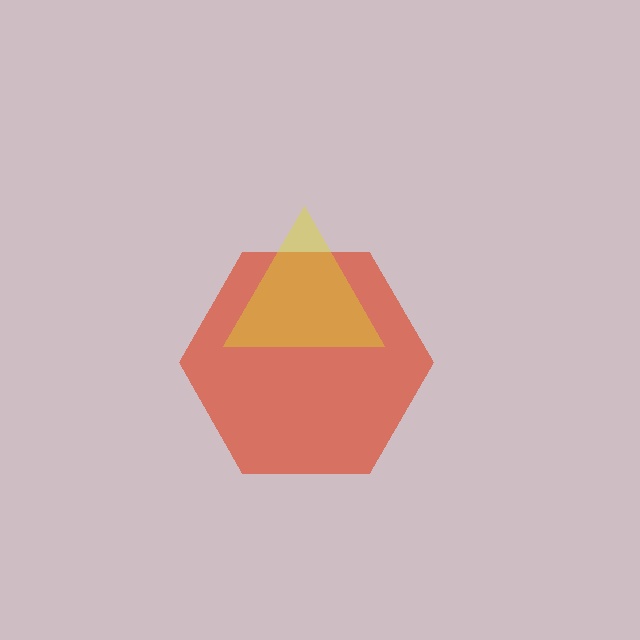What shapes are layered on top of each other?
The layered shapes are: a red hexagon, a yellow triangle.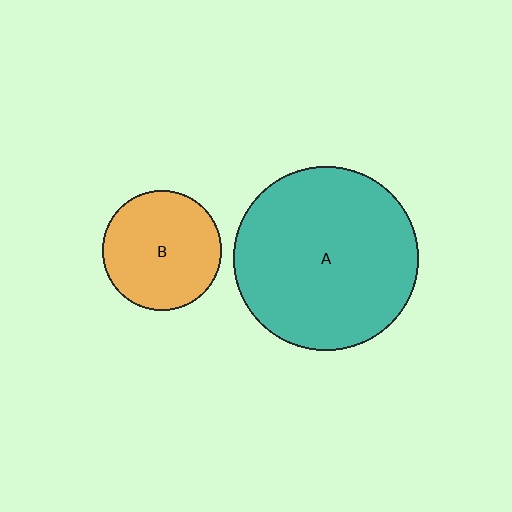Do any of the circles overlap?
No, none of the circles overlap.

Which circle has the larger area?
Circle A (teal).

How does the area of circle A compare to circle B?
Approximately 2.4 times.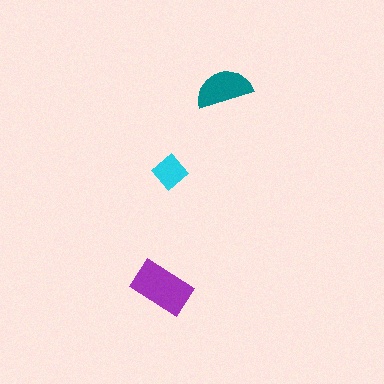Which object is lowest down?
The purple rectangle is bottommost.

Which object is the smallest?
The cyan diamond.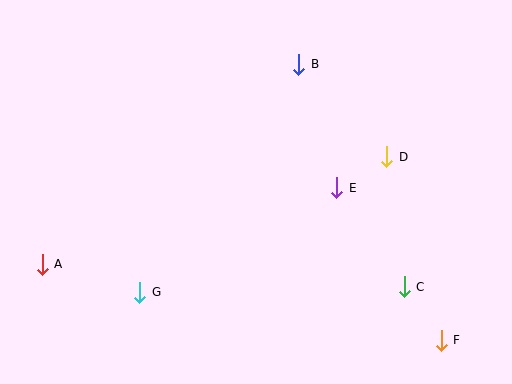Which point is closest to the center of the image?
Point E at (337, 188) is closest to the center.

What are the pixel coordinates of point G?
Point G is at (140, 292).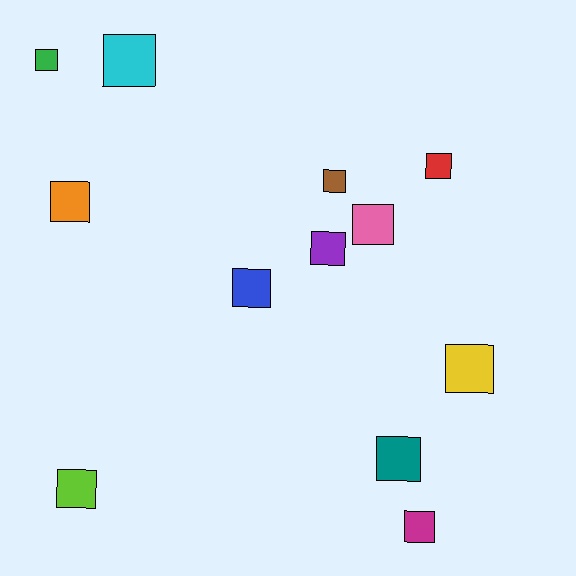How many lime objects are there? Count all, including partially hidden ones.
There is 1 lime object.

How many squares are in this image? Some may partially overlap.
There are 12 squares.